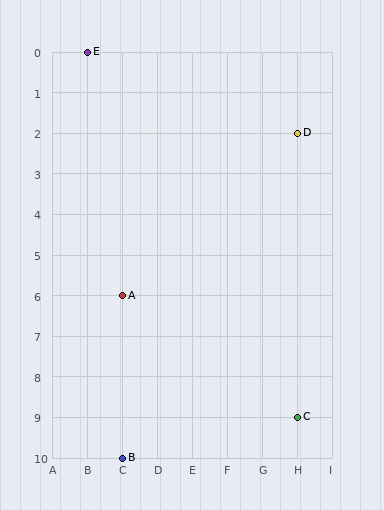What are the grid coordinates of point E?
Point E is at grid coordinates (B, 0).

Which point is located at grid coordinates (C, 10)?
Point B is at (C, 10).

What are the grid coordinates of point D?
Point D is at grid coordinates (H, 2).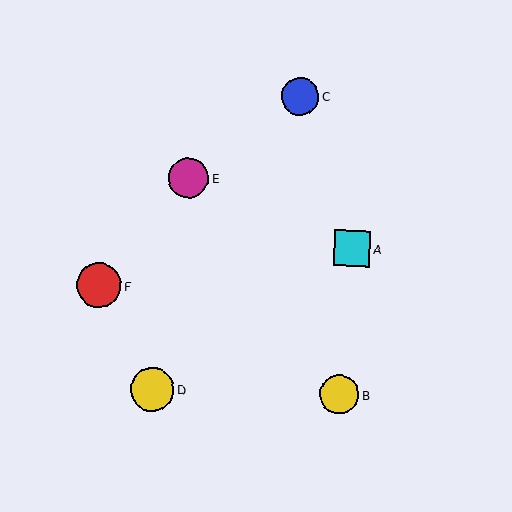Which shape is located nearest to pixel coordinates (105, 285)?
The red circle (labeled F) at (99, 285) is nearest to that location.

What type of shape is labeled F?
Shape F is a red circle.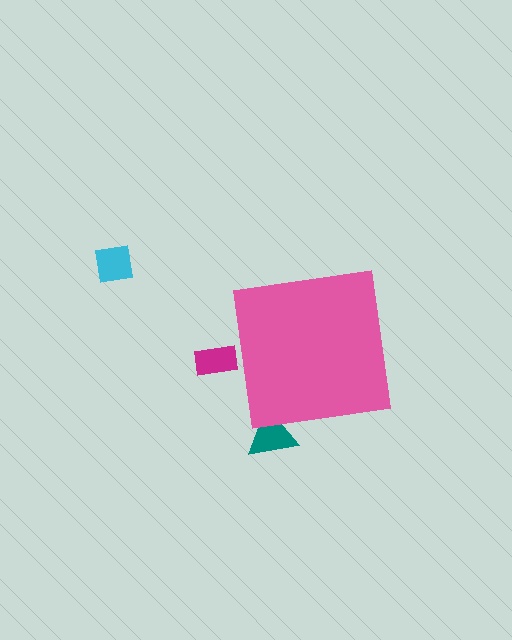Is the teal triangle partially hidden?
Yes, the teal triangle is partially hidden behind the pink square.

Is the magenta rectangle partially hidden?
Yes, the magenta rectangle is partially hidden behind the pink square.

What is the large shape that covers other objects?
A pink square.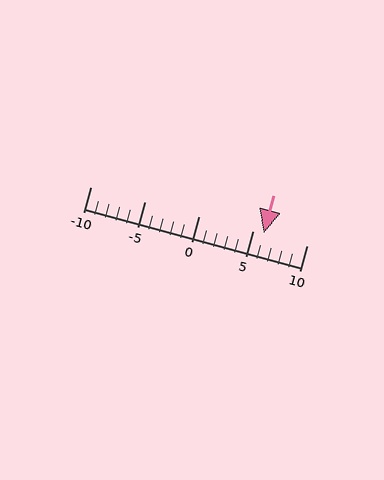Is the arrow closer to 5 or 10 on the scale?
The arrow is closer to 5.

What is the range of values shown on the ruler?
The ruler shows values from -10 to 10.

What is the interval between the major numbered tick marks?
The major tick marks are spaced 5 units apart.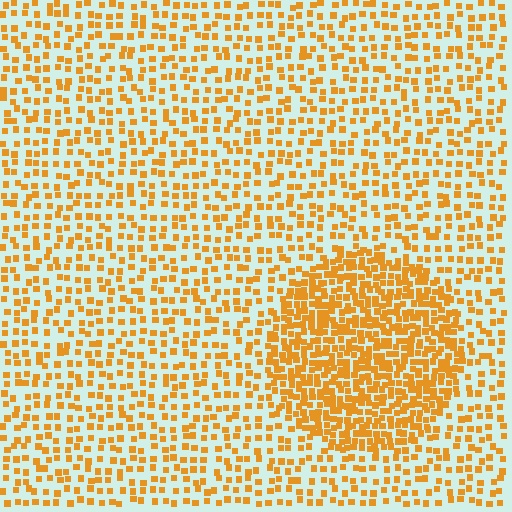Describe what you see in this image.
The image contains small orange elements arranged at two different densities. A circle-shaped region is visible where the elements are more densely packed than the surrounding area.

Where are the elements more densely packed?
The elements are more densely packed inside the circle boundary.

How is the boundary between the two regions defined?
The boundary is defined by a change in element density (approximately 2.2x ratio). All elements are the same color, size, and shape.